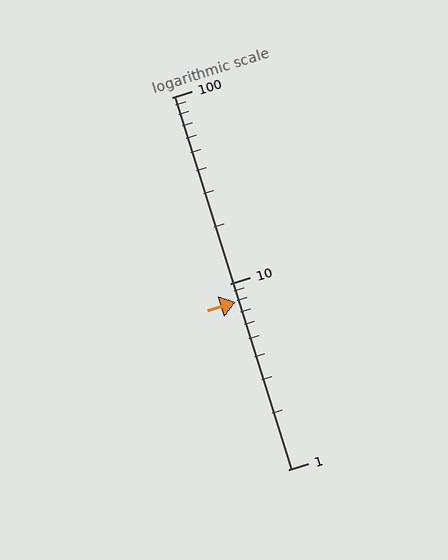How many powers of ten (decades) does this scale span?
The scale spans 2 decades, from 1 to 100.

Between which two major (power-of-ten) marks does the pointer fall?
The pointer is between 1 and 10.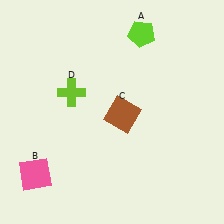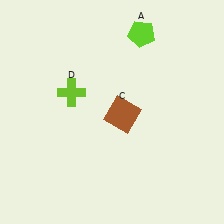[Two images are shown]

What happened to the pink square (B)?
The pink square (B) was removed in Image 2. It was in the bottom-left area of Image 1.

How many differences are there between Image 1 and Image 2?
There is 1 difference between the two images.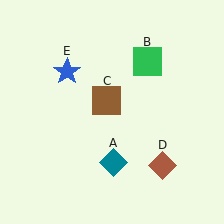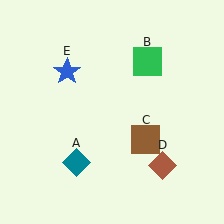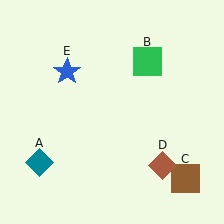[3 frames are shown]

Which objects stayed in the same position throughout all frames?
Green square (object B) and brown diamond (object D) and blue star (object E) remained stationary.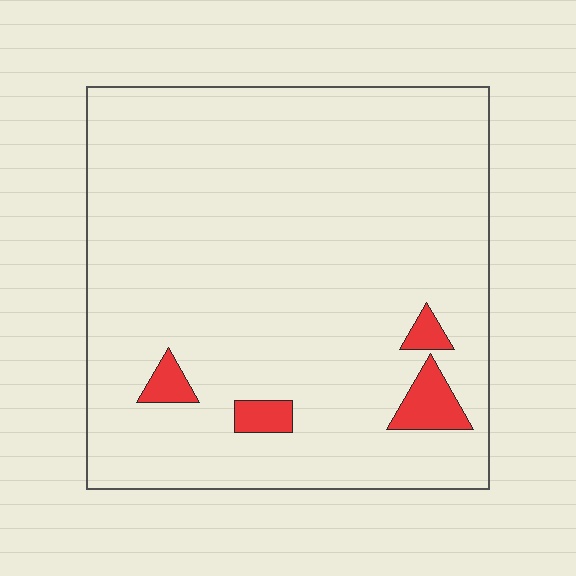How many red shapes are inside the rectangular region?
4.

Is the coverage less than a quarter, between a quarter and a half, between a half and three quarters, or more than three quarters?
Less than a quarter.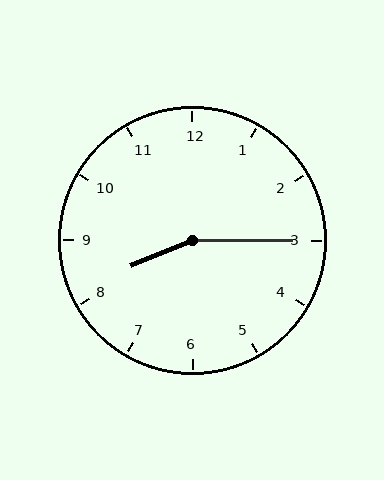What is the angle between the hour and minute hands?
Approximately 158 degrees.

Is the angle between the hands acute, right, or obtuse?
It is obtuse.